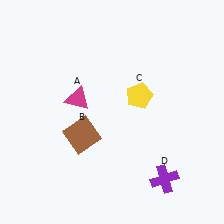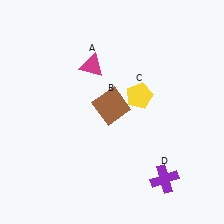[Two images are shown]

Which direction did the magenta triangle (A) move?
The magenta triangle (A) moved up.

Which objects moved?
The objects that moved are: the magenta triangle (A), the brown square (B).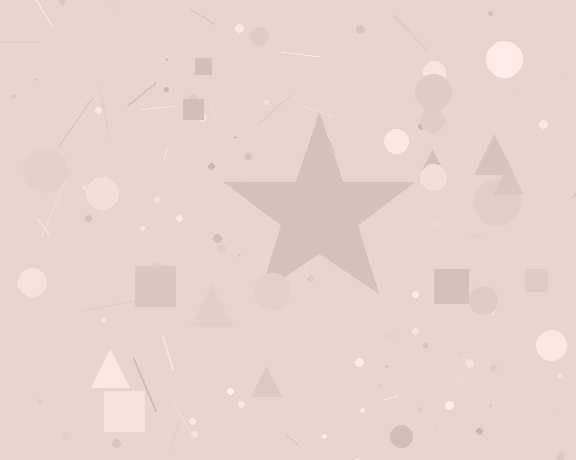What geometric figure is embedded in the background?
A star is embedded in the background.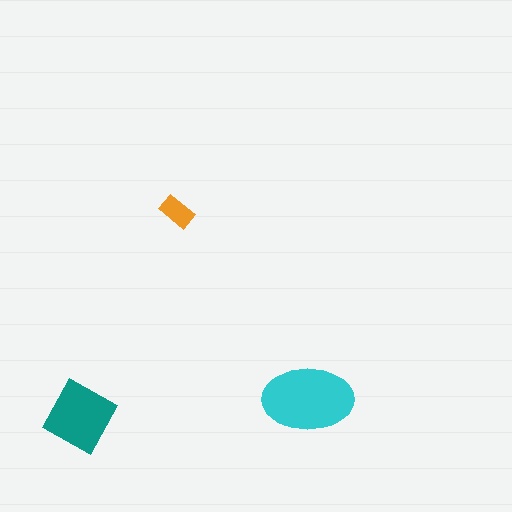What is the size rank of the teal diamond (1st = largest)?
2nd.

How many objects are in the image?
There are 3 objects in the image.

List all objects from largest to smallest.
The cyan ellipse, the teal diamond, the orange rectangle.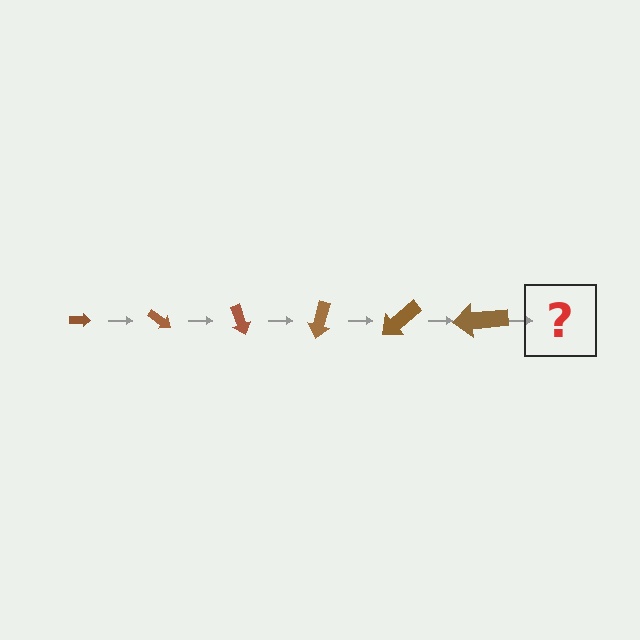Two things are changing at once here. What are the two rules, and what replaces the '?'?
The two rules are that the arrow grows larger each step and it rotates 35 degrees each step. The '?' should be an arrow, larger than the previous one and rotated 210 degrees from the start.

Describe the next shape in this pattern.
It should be an arrow, larger than the previous one and rotated 210 degrees from the start.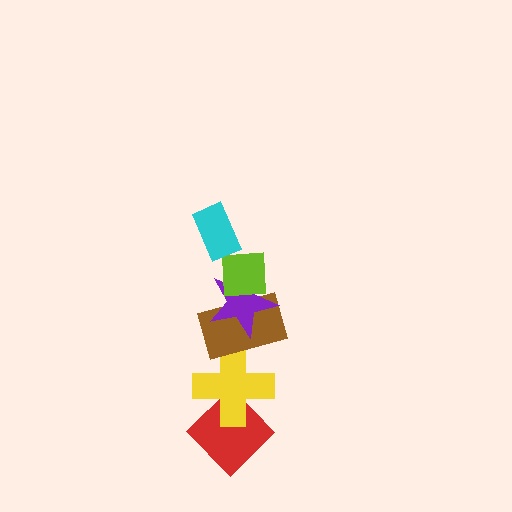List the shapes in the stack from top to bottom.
From top to bottom: the cyan rectangle, the lime square, the purple star, the brown rectangle, the yellow cross, the red diamond.